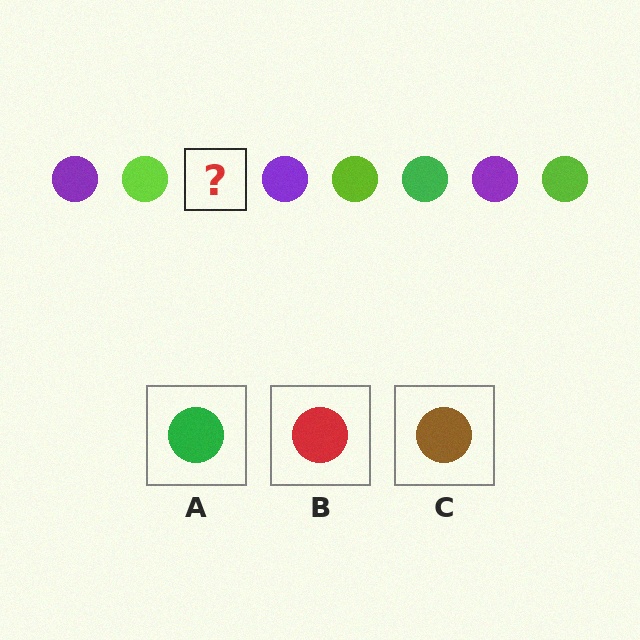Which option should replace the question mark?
Option A.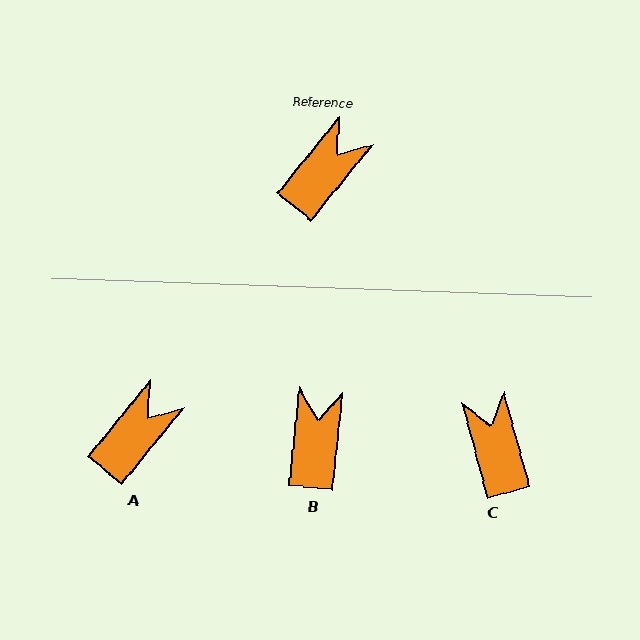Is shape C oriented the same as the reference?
No, it is off by about 54 degrees.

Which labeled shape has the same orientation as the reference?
A.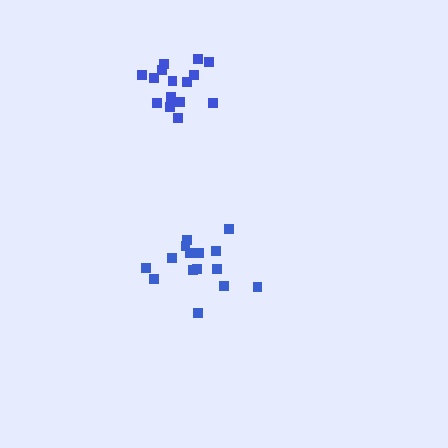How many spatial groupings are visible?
There are 2 spatial groupings.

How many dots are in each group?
Group 1: 15 dots, Group 2: 15 dots (30 total).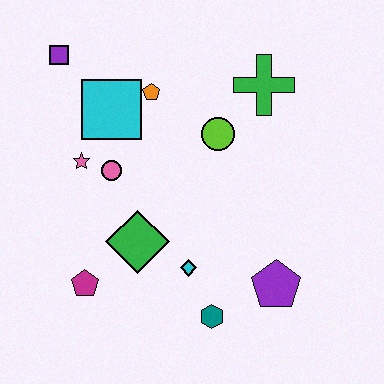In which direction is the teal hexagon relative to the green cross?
The teal hexagon is below the green cross.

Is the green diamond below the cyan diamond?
No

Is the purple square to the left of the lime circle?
Yes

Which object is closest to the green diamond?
The cyan diamond is closest to the green diamond.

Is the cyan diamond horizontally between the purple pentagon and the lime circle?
No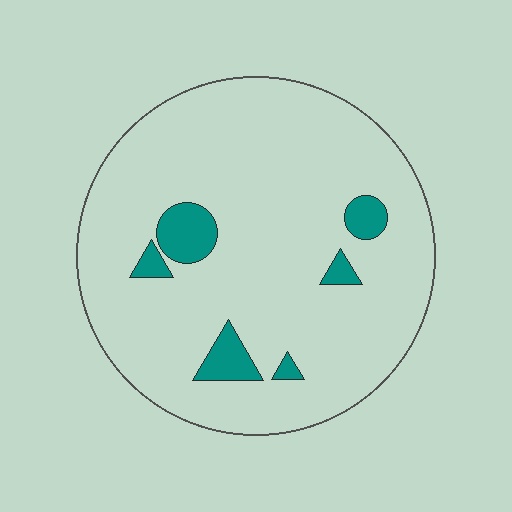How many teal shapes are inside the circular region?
6.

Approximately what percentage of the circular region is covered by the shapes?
Approximately 10%.